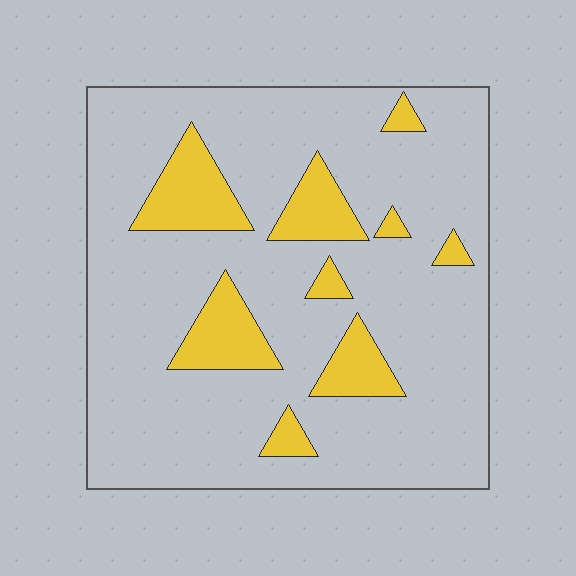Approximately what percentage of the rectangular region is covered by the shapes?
Approximately 15%.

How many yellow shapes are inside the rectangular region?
9.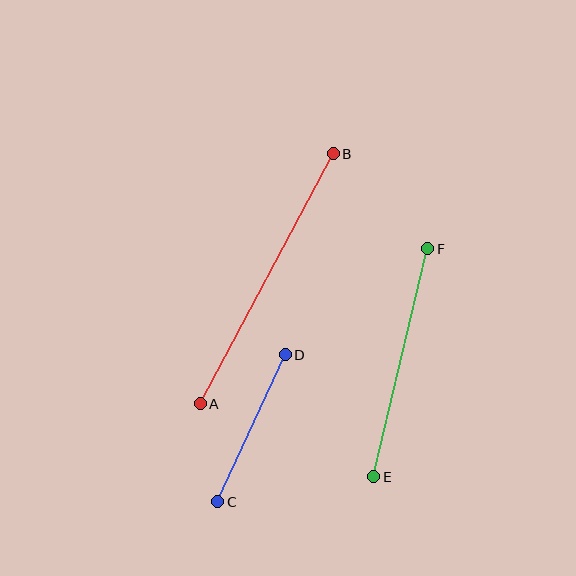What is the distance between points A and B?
The distance is approximately 283 pixels.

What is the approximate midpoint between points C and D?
The midpoint is at approximately (252, 428) pixels.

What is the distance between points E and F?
The distance is approximately 234 pixels.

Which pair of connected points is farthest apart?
Points A and B are farthest apart.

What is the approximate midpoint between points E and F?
The midpoint is at approximately (401, 363) pixels.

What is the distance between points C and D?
The distance is approximately 162 pixels.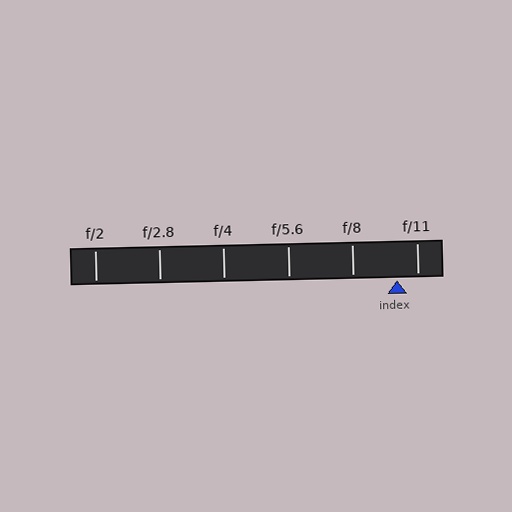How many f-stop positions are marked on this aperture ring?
There are 6 f-stop positions marked.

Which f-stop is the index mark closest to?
The index mark is closest to f/11.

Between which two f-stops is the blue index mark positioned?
The index mark is between f/8 and f/11.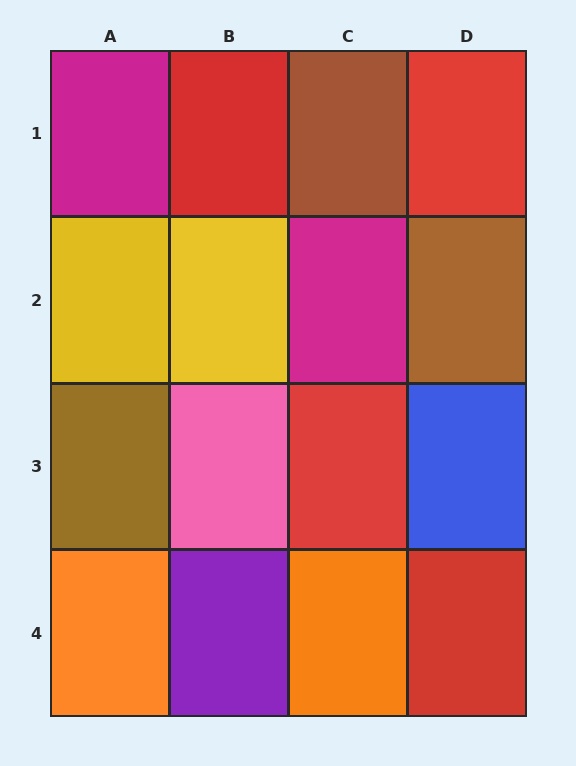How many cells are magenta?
2 cells are magenta.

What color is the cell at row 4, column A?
Orange.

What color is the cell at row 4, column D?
Red.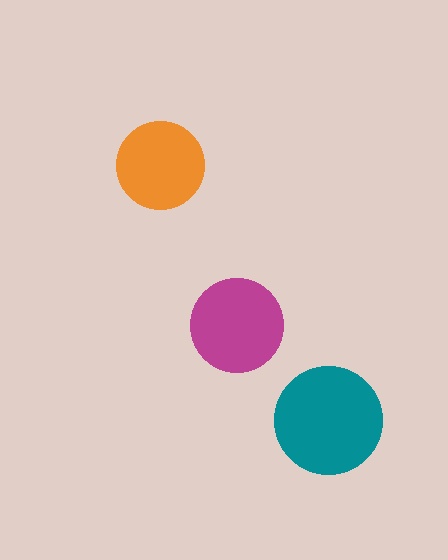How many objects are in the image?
There are 3 objects in the image.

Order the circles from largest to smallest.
the teal one, the magenta one, the orange one.